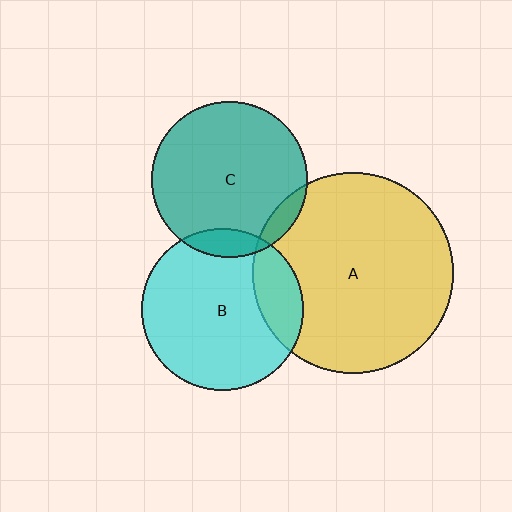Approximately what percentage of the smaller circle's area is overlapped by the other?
Approximately 20%.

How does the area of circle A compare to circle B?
Approximately 1.5 times.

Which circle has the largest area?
Circle A (yellow).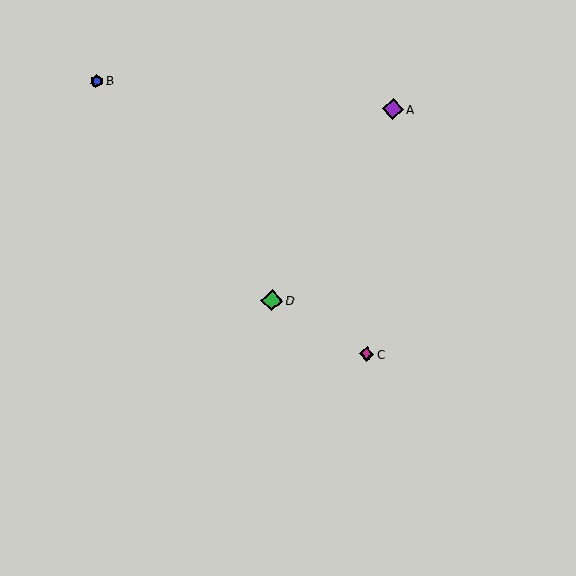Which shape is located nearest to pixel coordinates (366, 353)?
The magenta diamond (labeled C) at (367, 354) is nearest to that location.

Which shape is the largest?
The green diamond (labeled D) is the largest.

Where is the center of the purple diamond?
The center of the purple diamond is at (393, 109).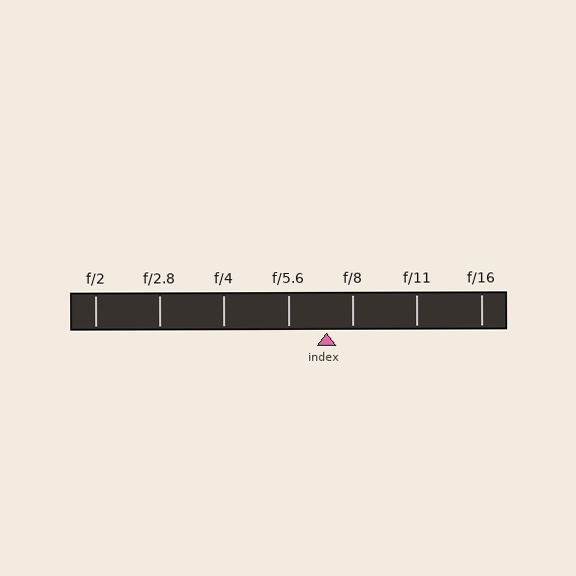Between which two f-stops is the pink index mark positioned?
The index mark is between f/5.6 and f/8.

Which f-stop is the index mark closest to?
The index mark is closest to f/8.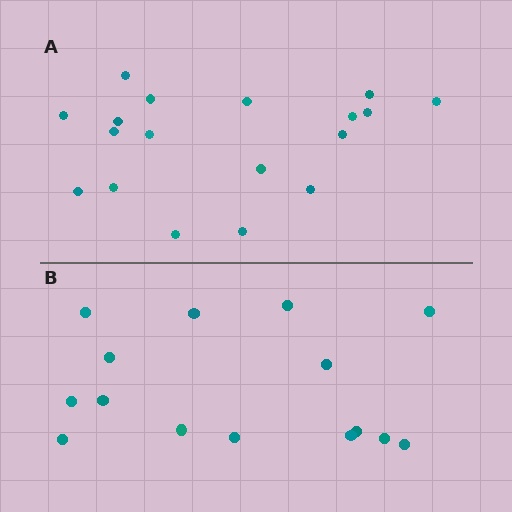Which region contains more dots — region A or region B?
Region A (the top region) has more dots.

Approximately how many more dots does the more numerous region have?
Region A has just a few more — roughly 2 or 3 more dots than region B.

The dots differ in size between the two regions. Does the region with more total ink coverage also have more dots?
No. Region B has more total ink coverage because its dots are larger, but region A actually contains more individual dots. Total area can be misleading — the number of items is what matters here.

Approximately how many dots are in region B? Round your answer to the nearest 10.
About 20 dots. (The exact count is 15, which rounds to 20.)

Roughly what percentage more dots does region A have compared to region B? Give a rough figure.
About 20% more.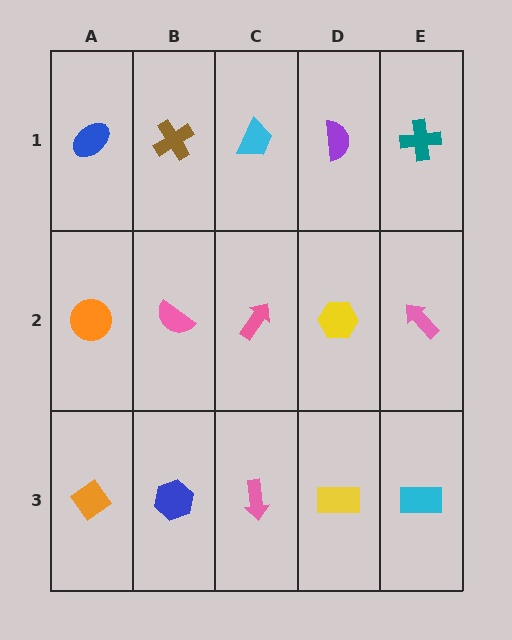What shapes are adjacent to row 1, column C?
A pink arrow (row 2, column C), a brown cross (row 1, column B), a purple semicircle (row 1, column D).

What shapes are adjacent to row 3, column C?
A pink arrow (row 2, column C), a blue hexagon (row 3, column B), a yellow rectangle (row 3, column D).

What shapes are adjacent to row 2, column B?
A brown cross (row 1, column B), a blue hexagon (row 3, column B), an orange circle (row 2, column A), a pink arrow (row 2, column C).